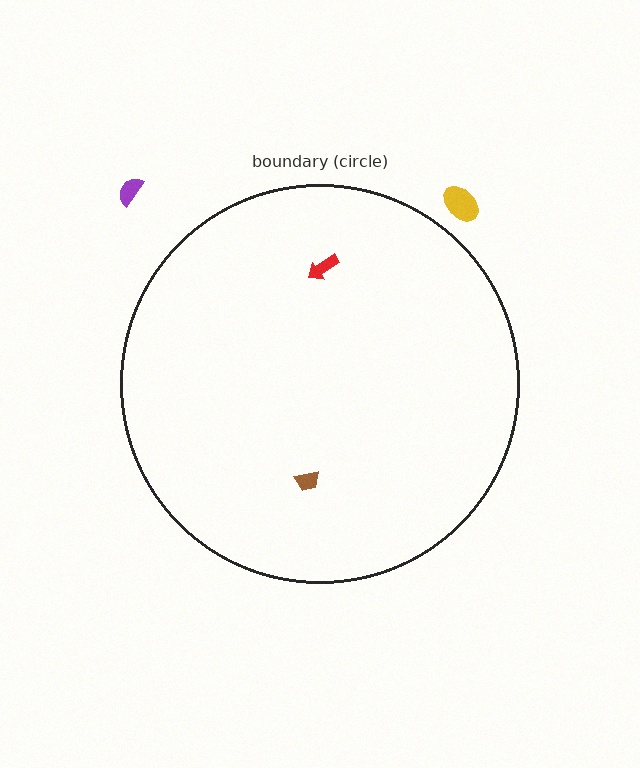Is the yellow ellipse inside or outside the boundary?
Outside.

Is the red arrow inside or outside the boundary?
Inside.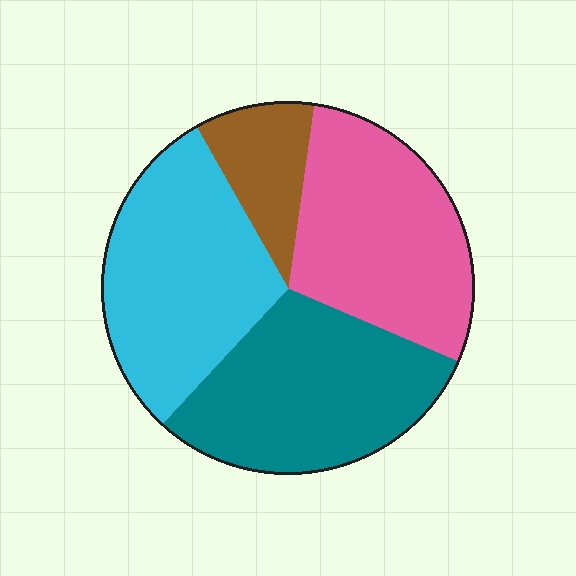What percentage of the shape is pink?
Pink takes up between a quarter and a half of the shape.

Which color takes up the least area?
Brown, at roughly 10%.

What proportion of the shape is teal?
Teal covers roughly 30% of the shape.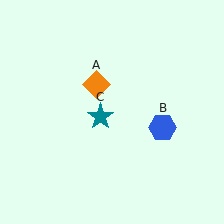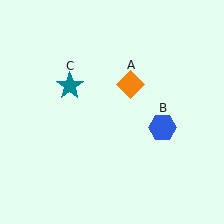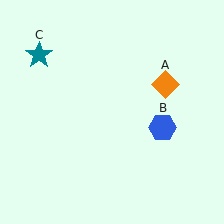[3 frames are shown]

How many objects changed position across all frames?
2 objects changed position: orange diamond (object A), teal star (object C).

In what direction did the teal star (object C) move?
The teal star (object C) moved up and to the left.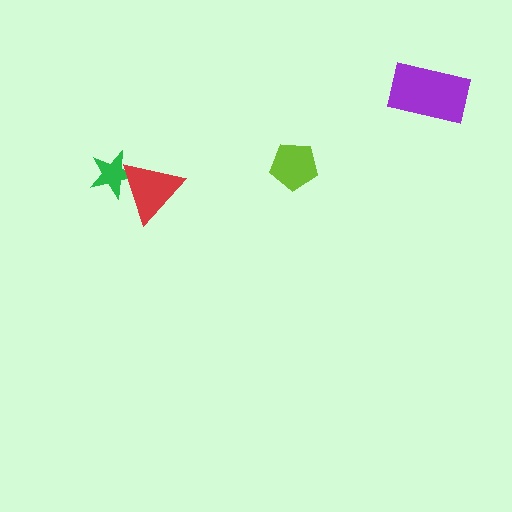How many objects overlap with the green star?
1 object overlaps with the green star.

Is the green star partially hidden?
Yes, it is partially covered by another shape.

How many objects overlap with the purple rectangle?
0 objects overlap with the purple rectangle.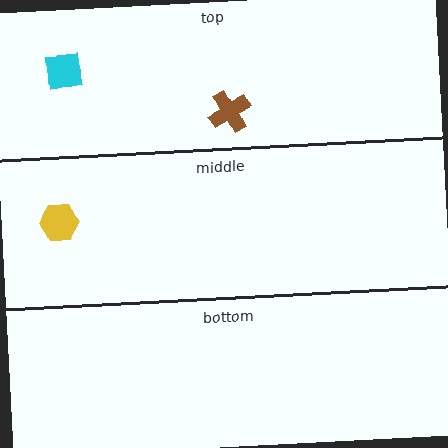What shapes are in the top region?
The brown cross, the cyan square.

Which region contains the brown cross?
The top region.